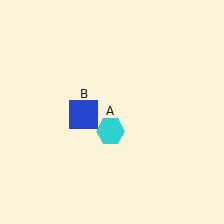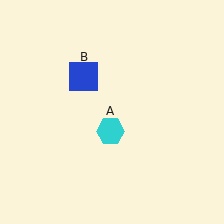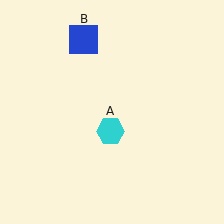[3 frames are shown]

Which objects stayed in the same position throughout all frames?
Cyan hexagon (object A) remained stationary.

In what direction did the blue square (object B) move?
The blue square (object B) moved up.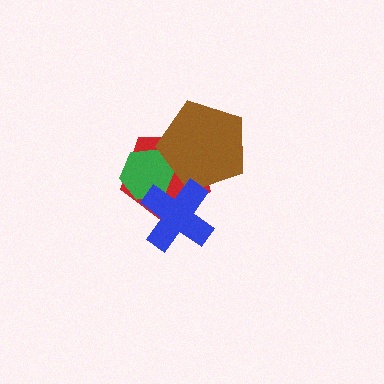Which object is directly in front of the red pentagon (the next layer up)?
The green hexagon is directly in front of the red pentagon.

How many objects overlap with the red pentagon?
3 objects overlap with the red pentagon.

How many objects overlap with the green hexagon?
3 objects overlap with the green hexagon.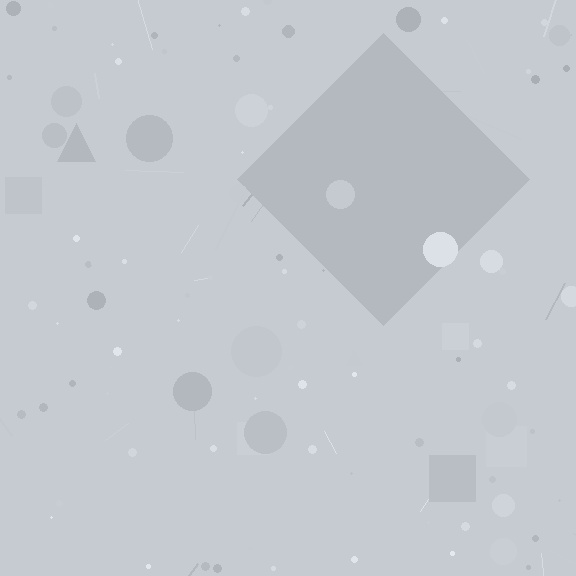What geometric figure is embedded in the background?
A diamond is embedded in the background.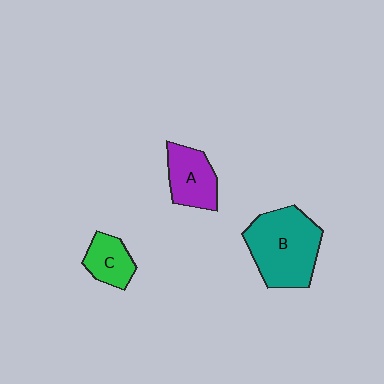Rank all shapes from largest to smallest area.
From largest to smallest: B (teal), A (purple), C (green).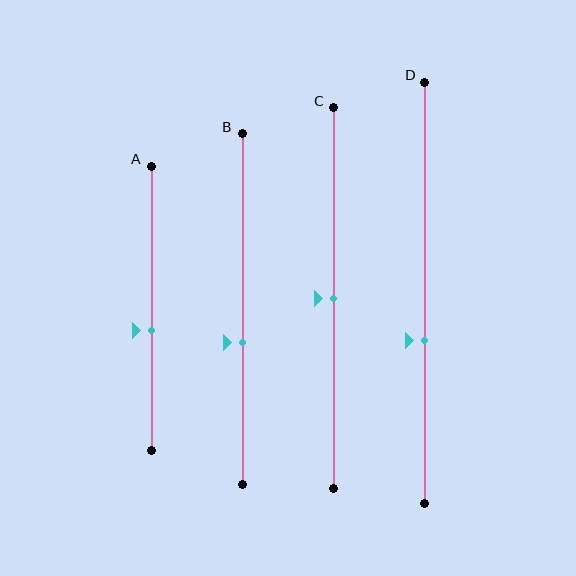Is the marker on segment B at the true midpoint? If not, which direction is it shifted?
No, the marker on segment B is shifted downward by about 10% of the segment length.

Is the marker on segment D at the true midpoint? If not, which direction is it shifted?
No, the marker on segment D is shifted downward by about 11% of the segment length.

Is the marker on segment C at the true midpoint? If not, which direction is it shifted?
Yes, the marker on segment C is at the true midpoint.